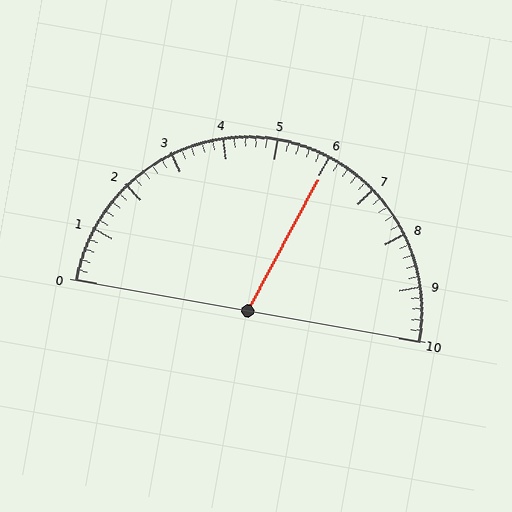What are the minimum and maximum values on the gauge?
The gauge ranges from 0 to 10.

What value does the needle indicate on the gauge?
The needle indicates approximately 6.0.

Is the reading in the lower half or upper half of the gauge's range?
The reading is in the upper half of the range (0 to 10).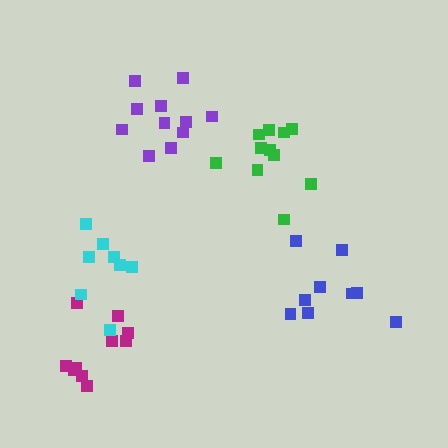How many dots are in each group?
Group 1: 10 dots, Group 2: 11 dots, Group 3: 8 dots, Group 4: 9 dots, Group 5: 11 dots (49 total).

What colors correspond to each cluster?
The clusters are colored: magenta, green, cyan, blue, purple.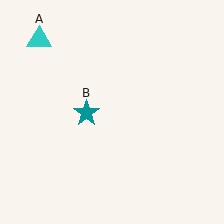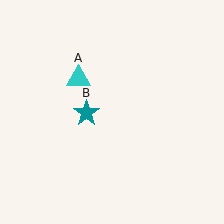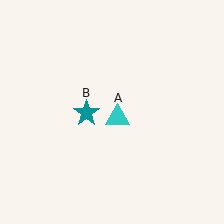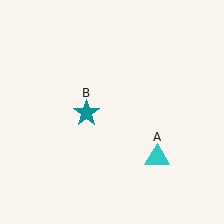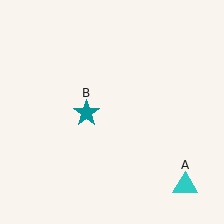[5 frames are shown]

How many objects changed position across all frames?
1 object changed position: cyan triangle (object A).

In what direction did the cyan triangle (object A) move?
The cyan triangle (object A) moved down and to the right.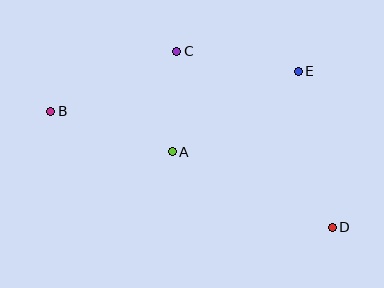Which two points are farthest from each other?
Points B and D are farthest from each other.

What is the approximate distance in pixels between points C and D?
The distance between C and D is approximately 235 pixels.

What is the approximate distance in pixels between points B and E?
The distance between B and E is approximately 250 pixels.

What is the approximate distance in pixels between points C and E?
The distance between C and E is approximately 123 pixels.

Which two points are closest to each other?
Points A and C are closest to each other.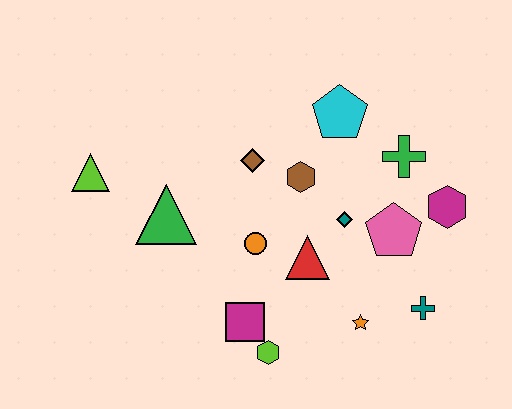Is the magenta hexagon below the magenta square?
No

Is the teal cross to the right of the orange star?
Yes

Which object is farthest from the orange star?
The lime triangle is farthest from the orange star.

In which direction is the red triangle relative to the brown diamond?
The red triangle is below the brown diamond.